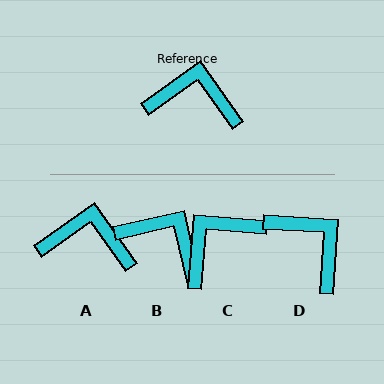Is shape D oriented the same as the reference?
No, it is off by about 39 degrees.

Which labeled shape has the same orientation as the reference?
A.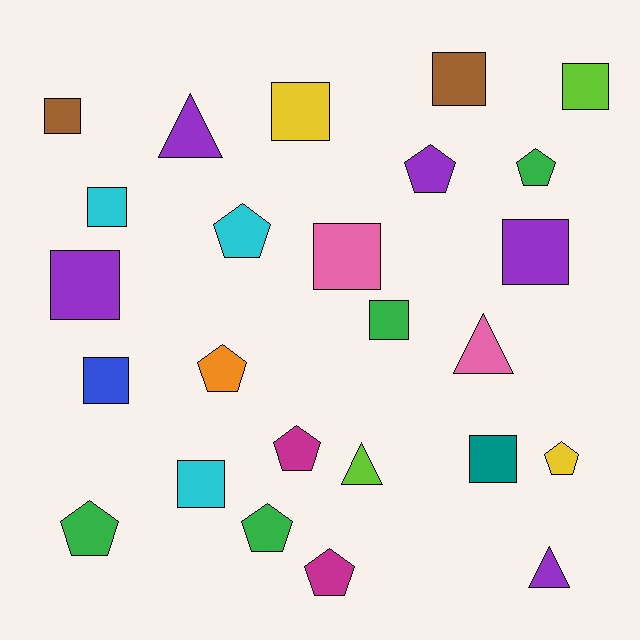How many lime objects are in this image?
There are 2 lime objects.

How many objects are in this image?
There are 25 objects.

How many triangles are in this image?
There are 4 triangles.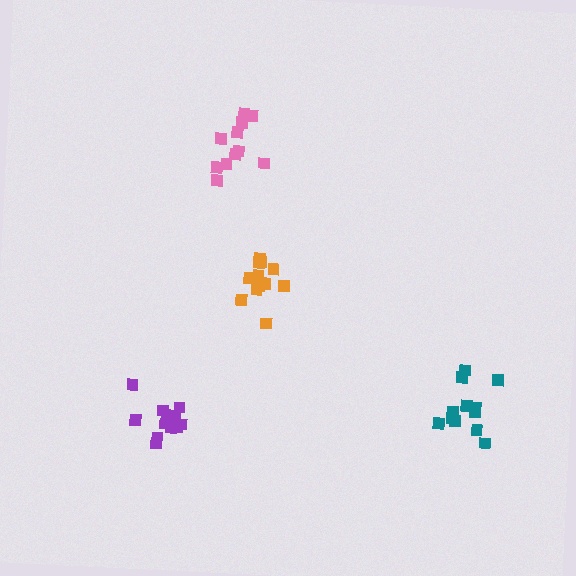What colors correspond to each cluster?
The clusters are colored: teal, pink, purple, orange.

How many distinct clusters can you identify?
There are 4 distinct clusters.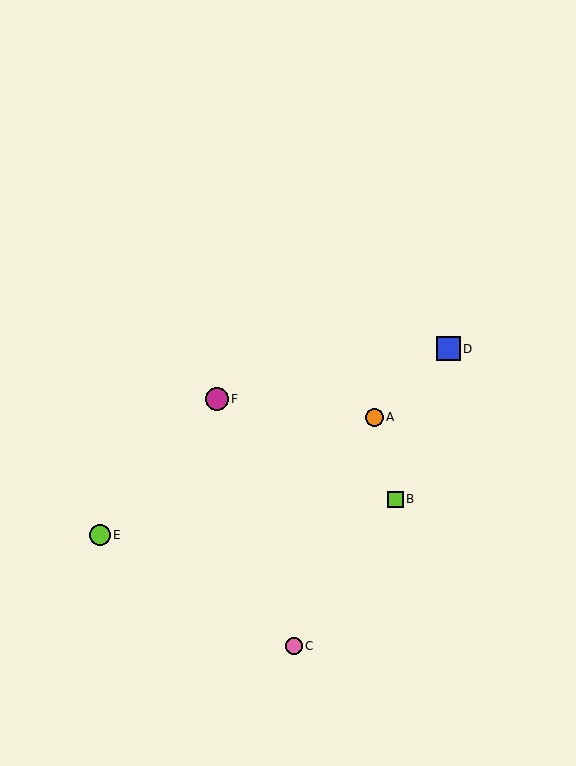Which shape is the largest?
The blue square (labeled D) is the largest.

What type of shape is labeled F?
Shape F is a magenta circle.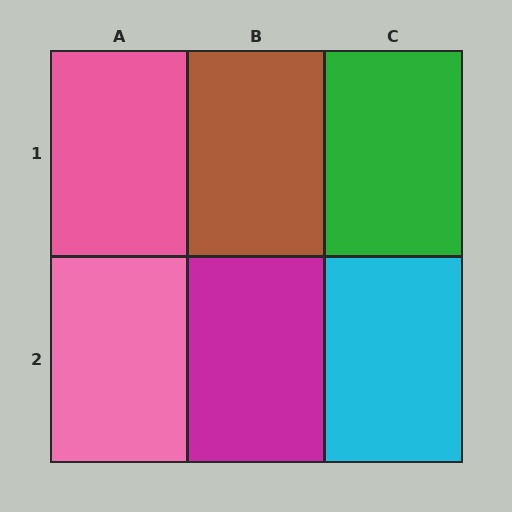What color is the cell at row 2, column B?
Magenta.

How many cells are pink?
2 cells are pink.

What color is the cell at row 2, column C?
Cyan.